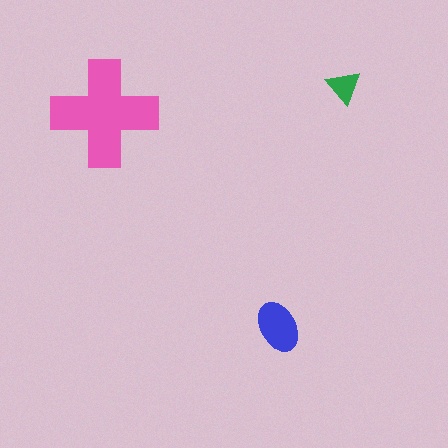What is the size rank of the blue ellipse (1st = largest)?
2nd.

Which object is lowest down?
The blue ellipse is bottommost.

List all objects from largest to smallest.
The pink cross, the blue ellipse, the green triangle.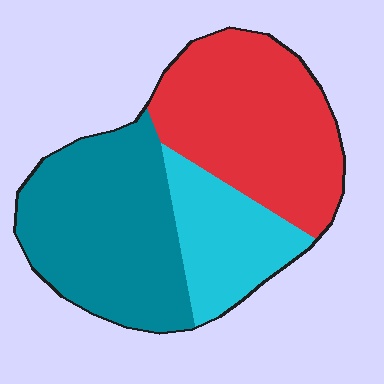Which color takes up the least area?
Cyan, at roughly 20%.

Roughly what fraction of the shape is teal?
Teal takes up between a third and a half of the shape.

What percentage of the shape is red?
Red covers 40% of the shape.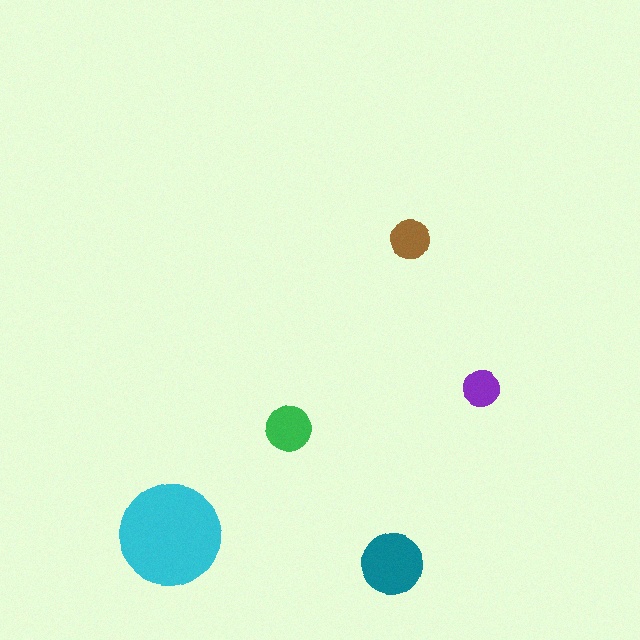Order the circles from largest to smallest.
the cyan one, the teal one, the green one, the brown one, the purple one.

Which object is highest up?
The brown circle is topmost.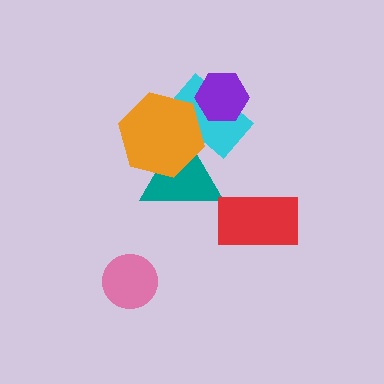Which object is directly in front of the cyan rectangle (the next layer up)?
The purple hexagon is directly in front of the cyan rectangle.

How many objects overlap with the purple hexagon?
1 object overlaps with the purple hexagon.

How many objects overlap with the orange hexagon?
2 objects overlap with the orange hexagon.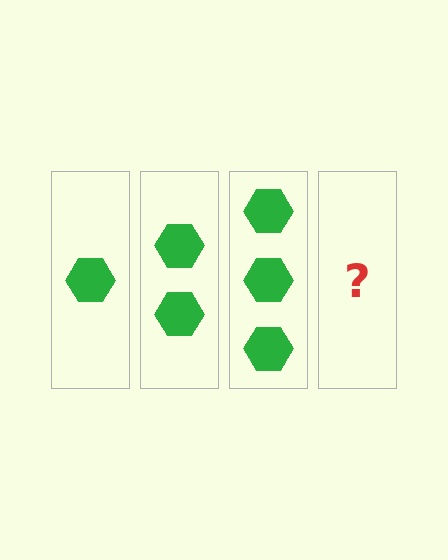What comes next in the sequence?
The next element should be 4 hexagons.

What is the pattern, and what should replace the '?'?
The pattern is that each step adds one more hexagon. The '?' should be 4 hexagons.